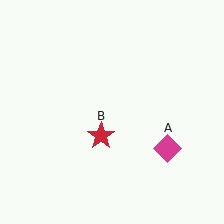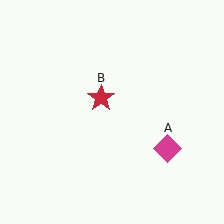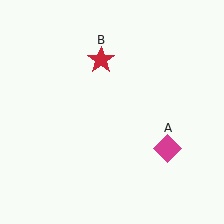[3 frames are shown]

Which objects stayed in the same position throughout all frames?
Magenta diamond (object A) remained stationary.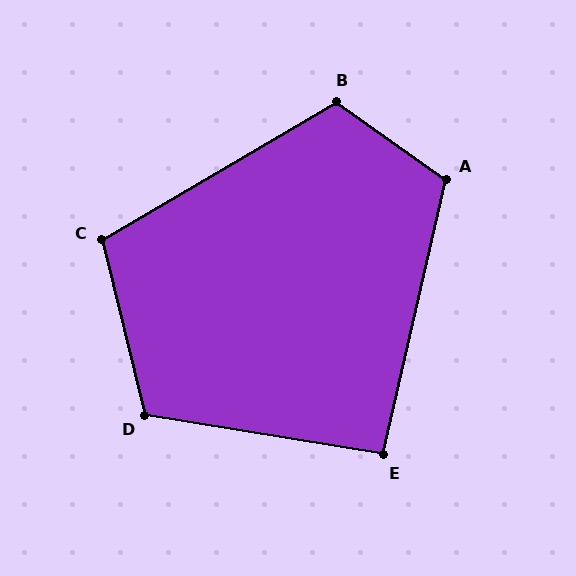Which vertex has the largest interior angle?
B, at approximately 114 degrees.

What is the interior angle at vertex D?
Approximately 113 degrees (obtuse).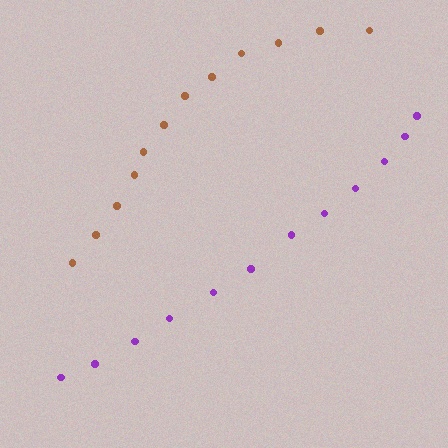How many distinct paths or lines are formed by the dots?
There are 2 distinct paths.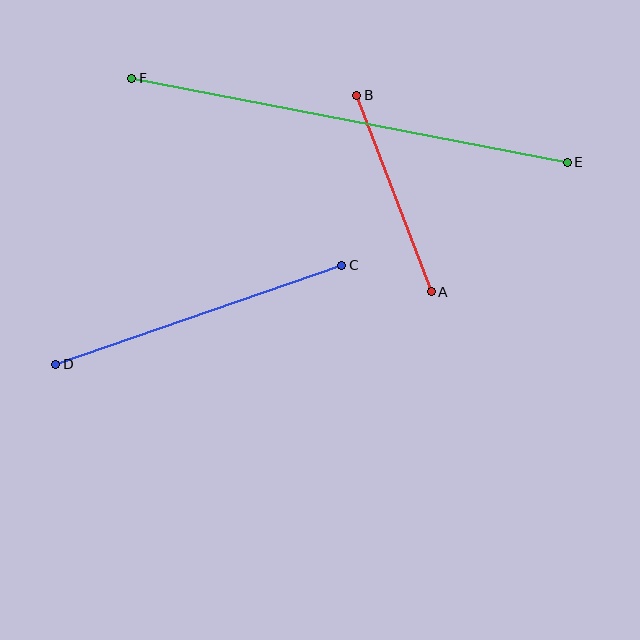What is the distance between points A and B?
The distance is approximately 211 pixels.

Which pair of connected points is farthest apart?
Points E and F are farthest apart.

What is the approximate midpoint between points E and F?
The midpoint is at approximately (350, 120) pixels.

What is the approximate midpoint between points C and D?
The midpoint is at approximately (199, 315) pixels.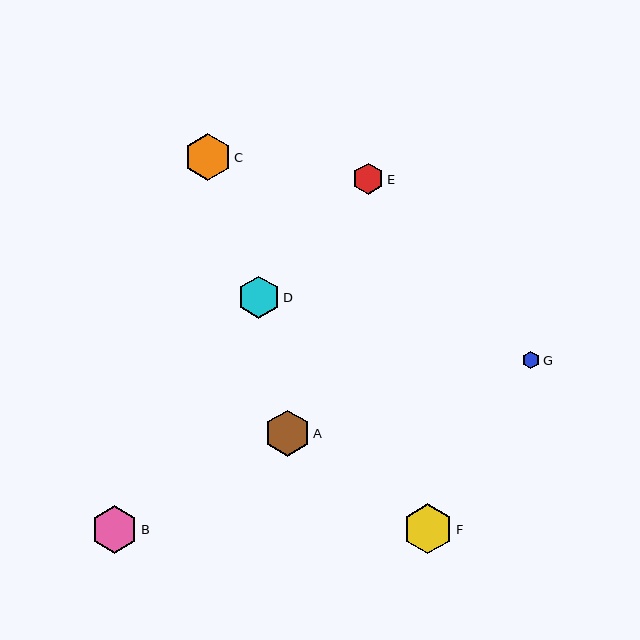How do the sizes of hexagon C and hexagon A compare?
Hexagon C and hexagon A are approximately the same size.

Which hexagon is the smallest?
Hexagon G is the smallest with a size of approximately 18 pixels.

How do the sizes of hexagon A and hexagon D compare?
Hexagon A and hexagon D are approximately the same size.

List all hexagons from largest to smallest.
From largest to smallest: F, B, C, A, D, E, G.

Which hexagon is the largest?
Hexagon F is the largest with a size of approximately 50 pixels.